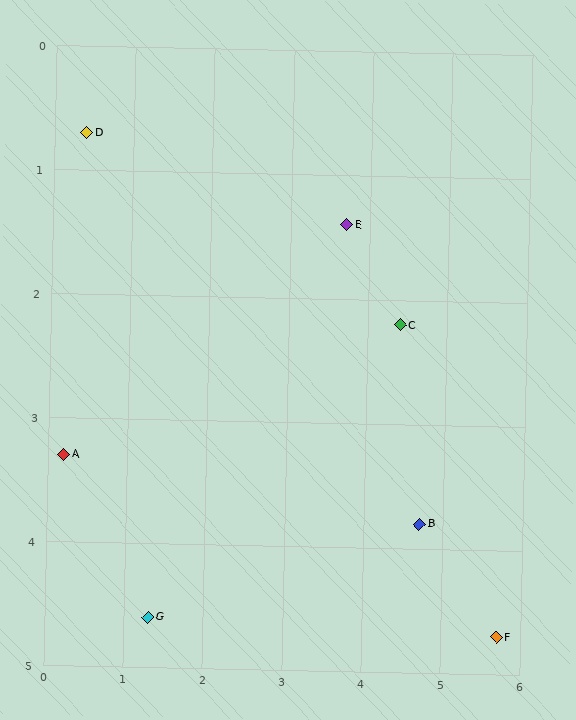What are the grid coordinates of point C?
Point C is at approximately (4.4, 2.2).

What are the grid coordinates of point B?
Point B is at approximately (4.7, 3.8).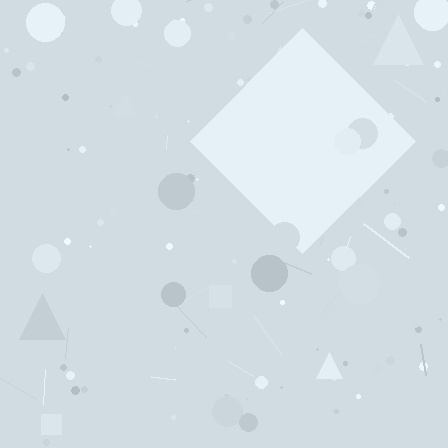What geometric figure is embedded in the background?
A diamond is embedded in the background.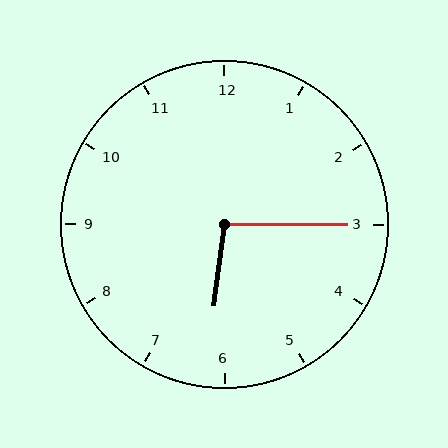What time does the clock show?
6:15.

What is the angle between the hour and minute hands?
Approximately 98 degrees.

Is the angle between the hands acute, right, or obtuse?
It is obtuse.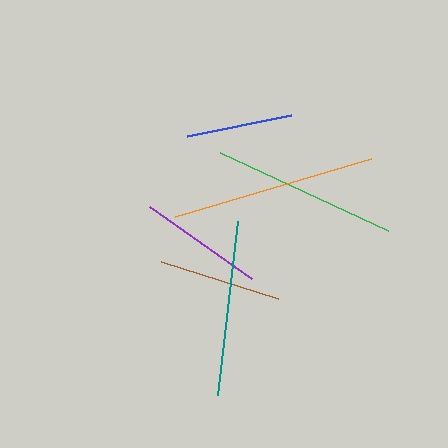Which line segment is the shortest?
The blue line is the shortest at approximately 106 pixels.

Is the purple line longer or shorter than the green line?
The green line is longer than the purple line.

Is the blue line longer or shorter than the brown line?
The brown line is longer than the blue line.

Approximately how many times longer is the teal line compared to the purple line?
The teal line is approximately 1.4 times the length of the purple line.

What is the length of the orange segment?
The orange segment is approximately 204 pixels long.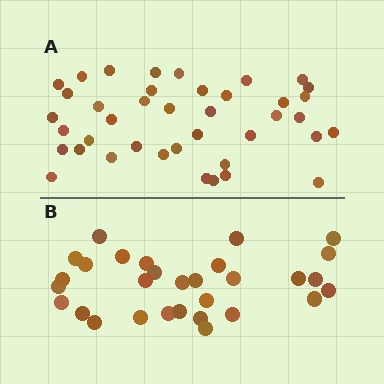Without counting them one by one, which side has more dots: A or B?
Region A (the top region) has more dots.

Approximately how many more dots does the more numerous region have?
Region A has roughly 10 or so more dots than region B.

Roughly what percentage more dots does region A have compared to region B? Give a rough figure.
About 35% more.